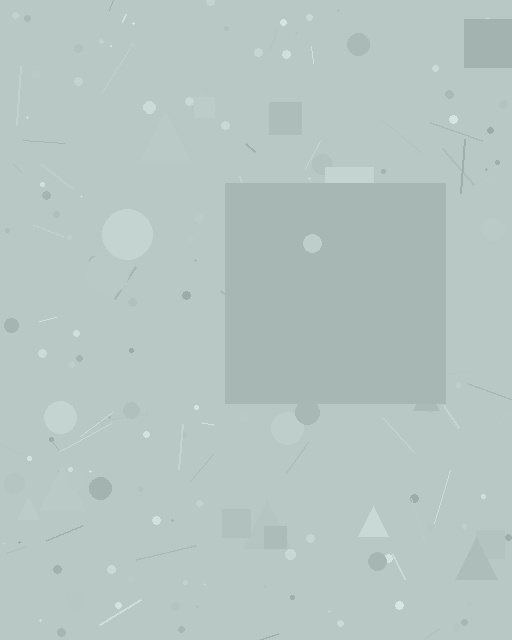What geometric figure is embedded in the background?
A square is embedded in the background.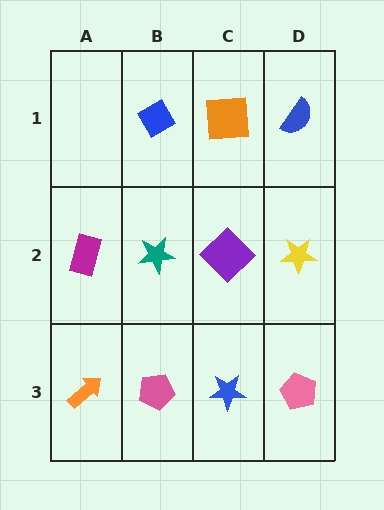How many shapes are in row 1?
3 shapes.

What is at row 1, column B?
A blue diamond.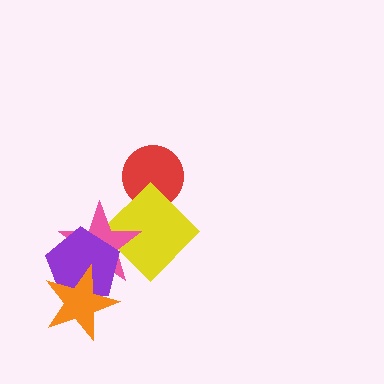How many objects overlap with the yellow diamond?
3 objects overlap with the yellow diamond.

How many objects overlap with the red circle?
1 object overlaps with the red circle.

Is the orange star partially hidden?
No, no other shape covers it.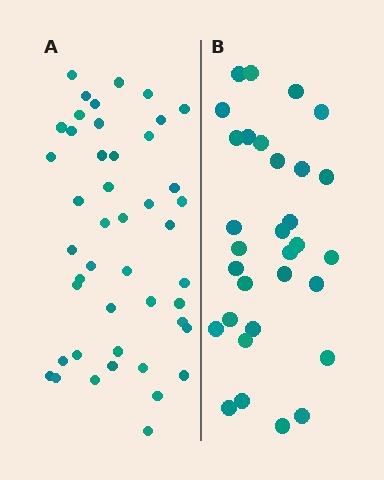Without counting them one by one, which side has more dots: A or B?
Region A (the left region) has more dots.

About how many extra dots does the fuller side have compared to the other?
Region A has approximately 15 more dots than region B.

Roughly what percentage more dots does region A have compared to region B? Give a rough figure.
About 45% more.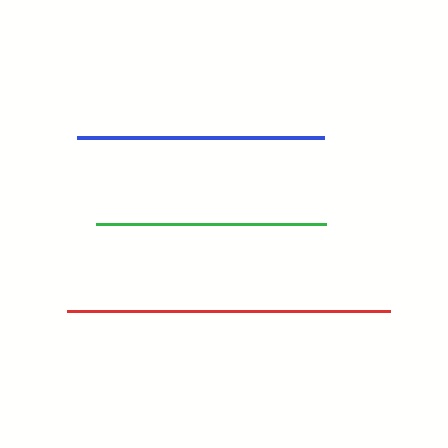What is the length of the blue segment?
The blue segment is approximately 248 pixels long.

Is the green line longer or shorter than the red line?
The red line is longer than the green line.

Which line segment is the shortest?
The green line is the shortest at approximately 230 pixels.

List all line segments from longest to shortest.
From longest to shortest: red, blue, green.